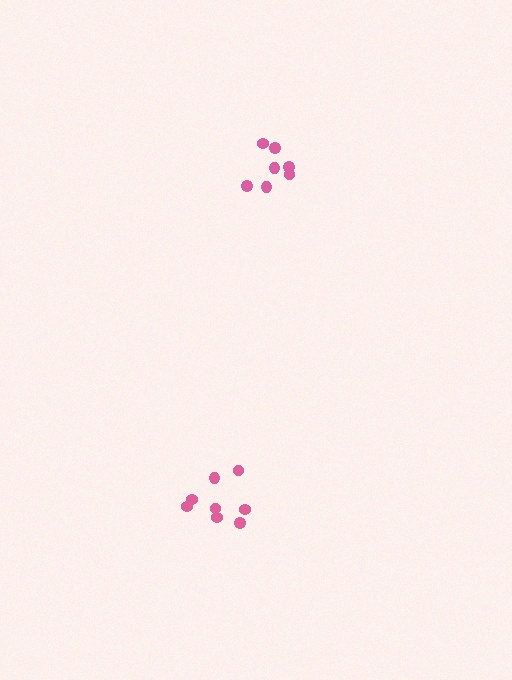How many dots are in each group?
Group 1: 7 dots, Group 2: 8 dots (15 total).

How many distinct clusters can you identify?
There are 2 distinct clusters.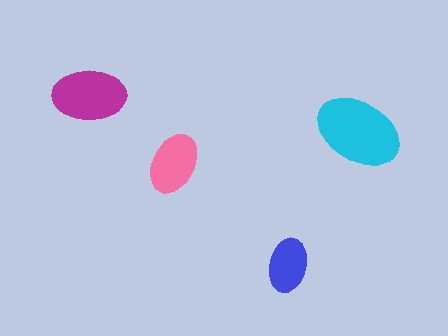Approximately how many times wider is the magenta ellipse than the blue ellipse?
About 1.5 times wider.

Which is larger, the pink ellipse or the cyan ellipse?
The cyan one.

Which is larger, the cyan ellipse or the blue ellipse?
The cyan one.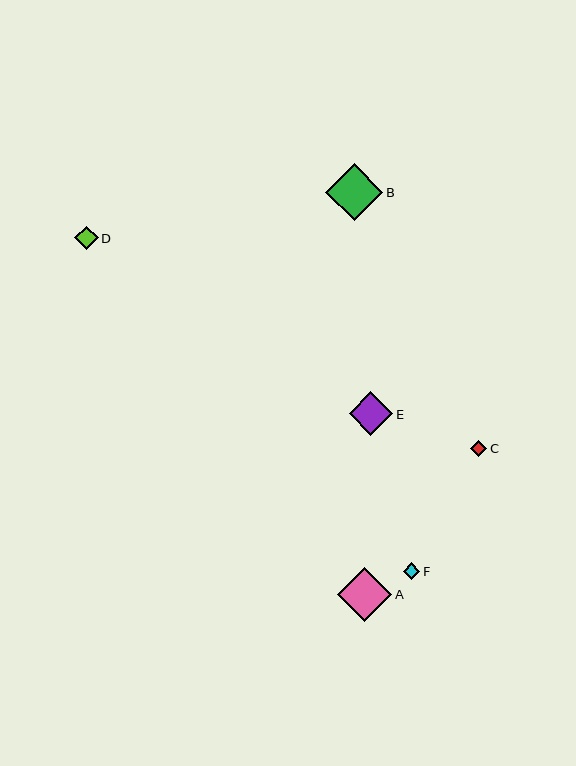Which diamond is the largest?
Diamond B is the largest with a size of approximately 57 pixels.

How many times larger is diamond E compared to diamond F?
Diamond E is approximately 2.6 times the size of diamond F.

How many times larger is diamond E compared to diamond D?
Diamond E is approximately 1.9 times the size of diamond D.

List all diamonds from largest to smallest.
From largest to smallest: B, A, E, D, F, C.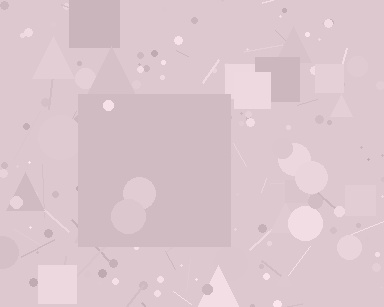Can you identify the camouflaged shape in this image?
The camouflaged shape is a square.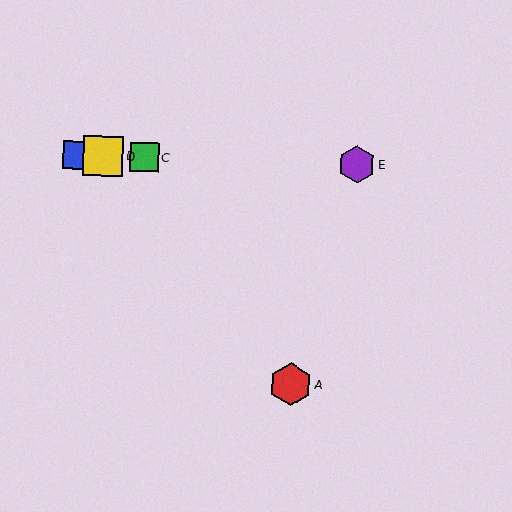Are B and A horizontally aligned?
No, B is at y≈155 and A is at y≈384.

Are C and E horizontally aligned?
Yes, both are at y≈157.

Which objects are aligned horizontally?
Objects B, C, D, E are aligned horizontally.